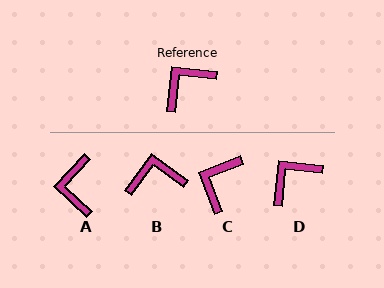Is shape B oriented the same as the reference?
No, it is off by about 31 degrees.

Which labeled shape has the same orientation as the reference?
D.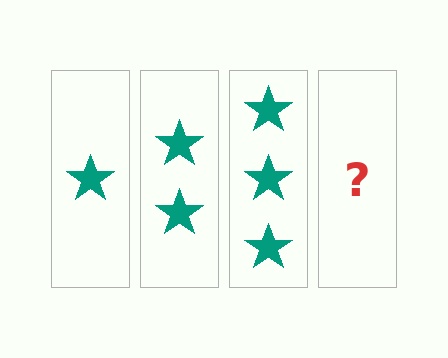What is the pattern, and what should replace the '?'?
The pattern is that each step adds one more star. The '?' should be 4 stars.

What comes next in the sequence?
The next element should be 4 stars.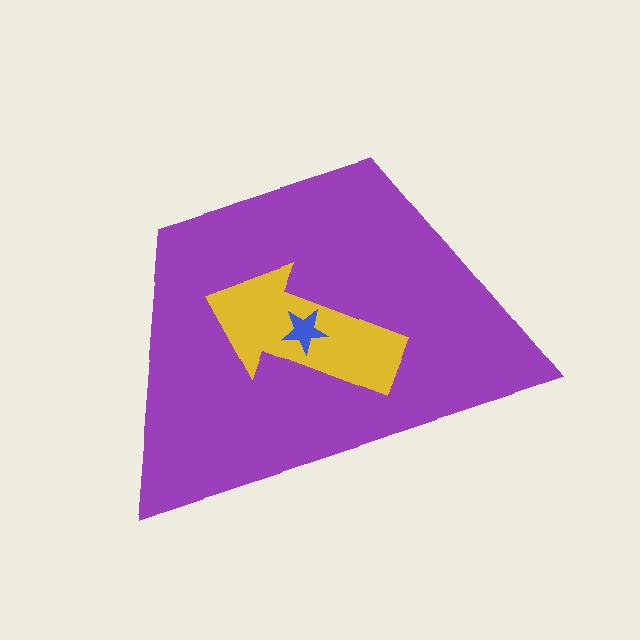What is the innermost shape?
The blue star.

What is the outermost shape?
The purple trapezoid.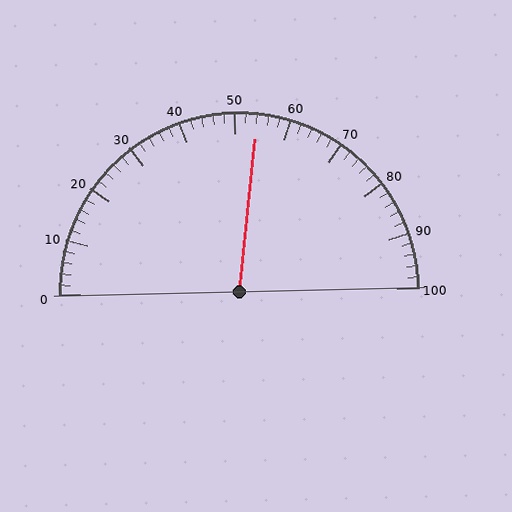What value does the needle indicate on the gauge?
The needle indicates approximately 54.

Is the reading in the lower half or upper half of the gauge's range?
The reading is in the upper half of the range (0 to 100).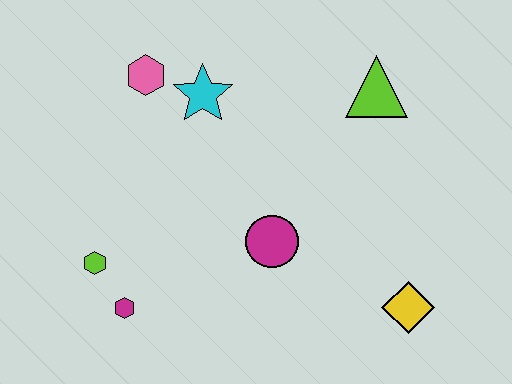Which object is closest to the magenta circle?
The yellow diamond is closest to the magenta circle.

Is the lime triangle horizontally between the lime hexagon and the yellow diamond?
Yes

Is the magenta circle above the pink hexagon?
No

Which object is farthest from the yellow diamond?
The pink hexagon is farthest from the yellow diamond.